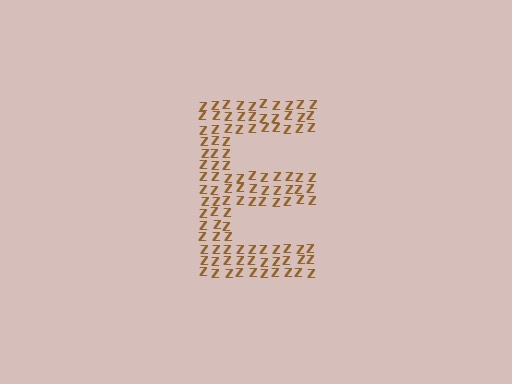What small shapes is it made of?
It is made of small letter Z's.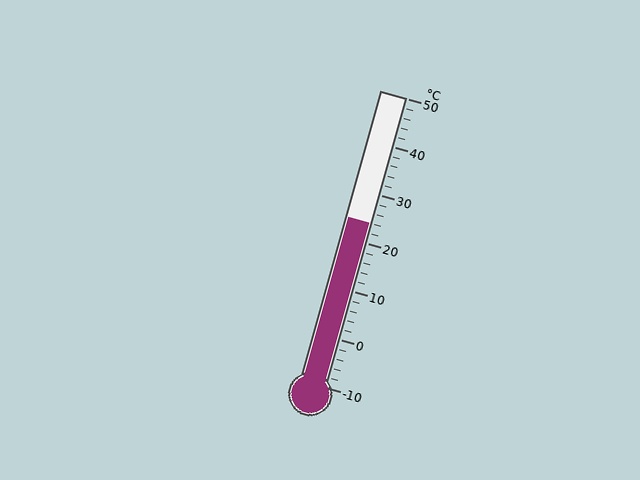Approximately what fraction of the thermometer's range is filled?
The thermometer is filled to approximately 55% of its range.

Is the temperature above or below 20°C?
The temperature is above 20°C.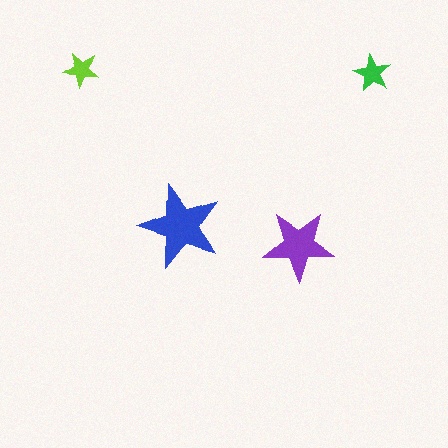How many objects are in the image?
There are 4 objects in the image.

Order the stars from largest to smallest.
the blue one, the purple one, the green one, the lime one.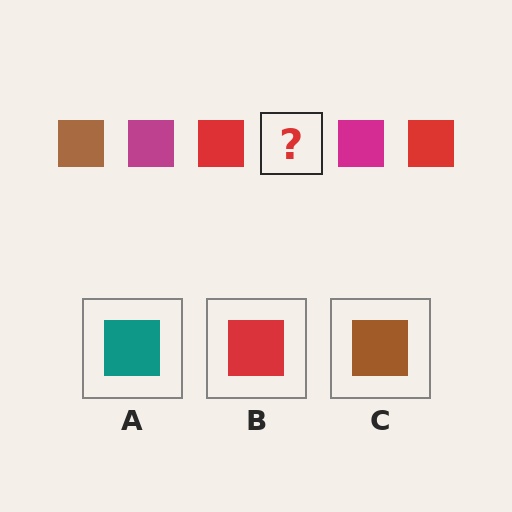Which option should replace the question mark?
Option C.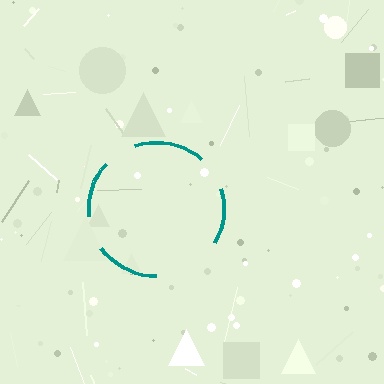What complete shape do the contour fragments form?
The contour fragments form a circle.